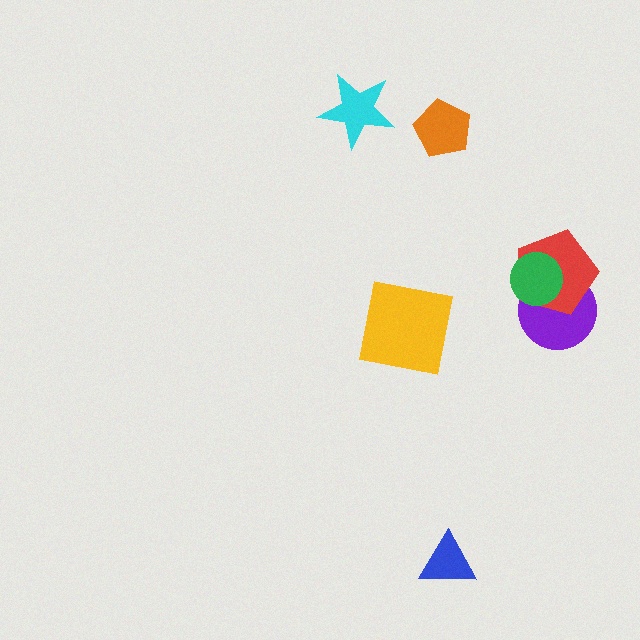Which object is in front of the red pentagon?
The green circle is in front of the red pentagon.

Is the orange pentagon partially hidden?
No, no other shape covers it.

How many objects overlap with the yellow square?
0 objects overlap with the yellow square.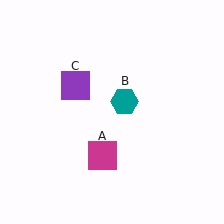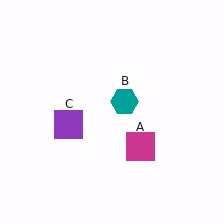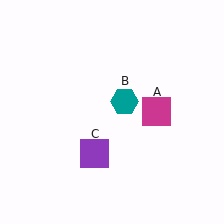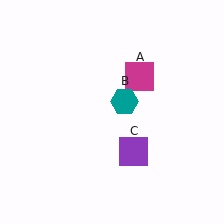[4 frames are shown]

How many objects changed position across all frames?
2 objects changed position: magenta square (object A), purple square (object C).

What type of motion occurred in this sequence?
The magenta square (object A), purple square (object C) rotated counterclockwise around the center of the scene.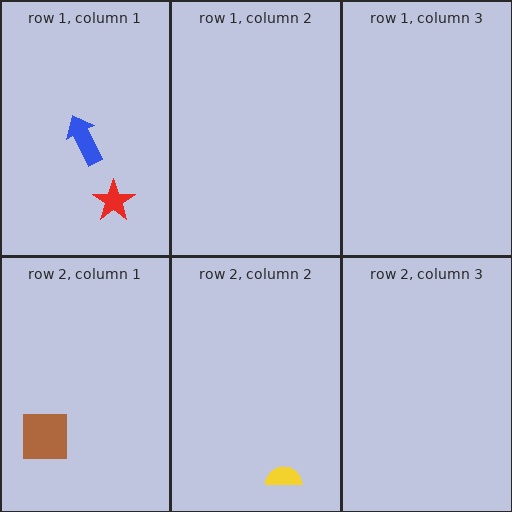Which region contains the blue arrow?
The row 1, column 1 region.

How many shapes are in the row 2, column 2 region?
1.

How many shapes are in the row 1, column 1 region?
2.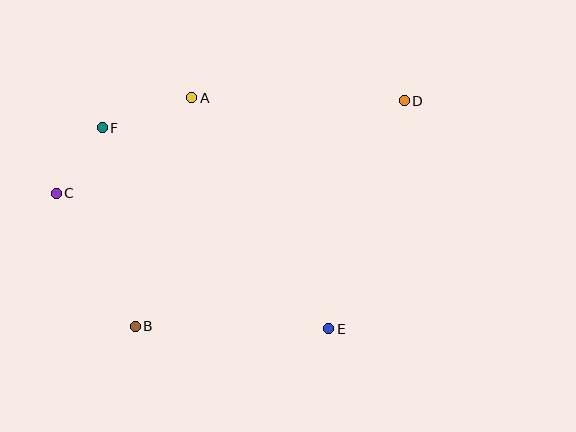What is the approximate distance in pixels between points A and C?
The distance between A and C is approximately 166 pixels.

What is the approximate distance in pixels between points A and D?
The distance between A and D is approximately 212 pixels.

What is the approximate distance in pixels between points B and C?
The distance between B and C is approximately 155 pixels.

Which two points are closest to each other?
Points C and F are closest to each other.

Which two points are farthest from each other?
Points C and D are farthest from each other.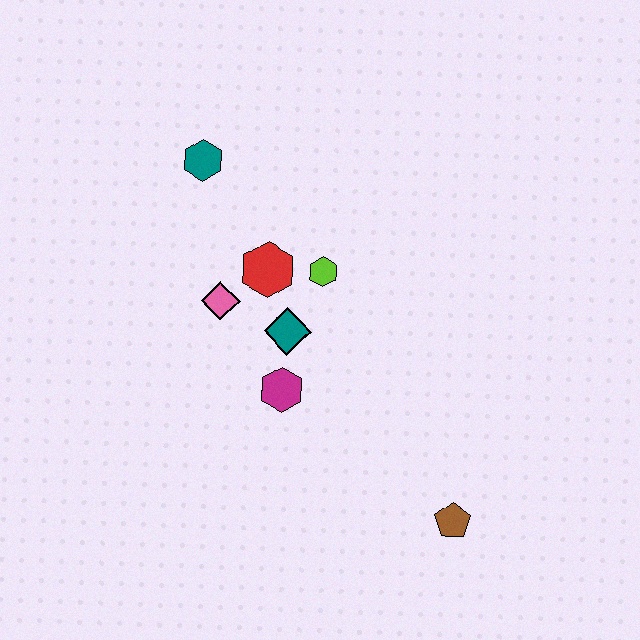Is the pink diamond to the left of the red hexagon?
Yes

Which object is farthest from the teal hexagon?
The brown pentagon is farthest from the teal hexagon.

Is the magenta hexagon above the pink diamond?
No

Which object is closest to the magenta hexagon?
The teal diamond is closest to the magenta hexagon.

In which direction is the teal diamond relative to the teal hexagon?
The teal diamond is below the teal hexagon.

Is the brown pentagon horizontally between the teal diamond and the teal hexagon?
No